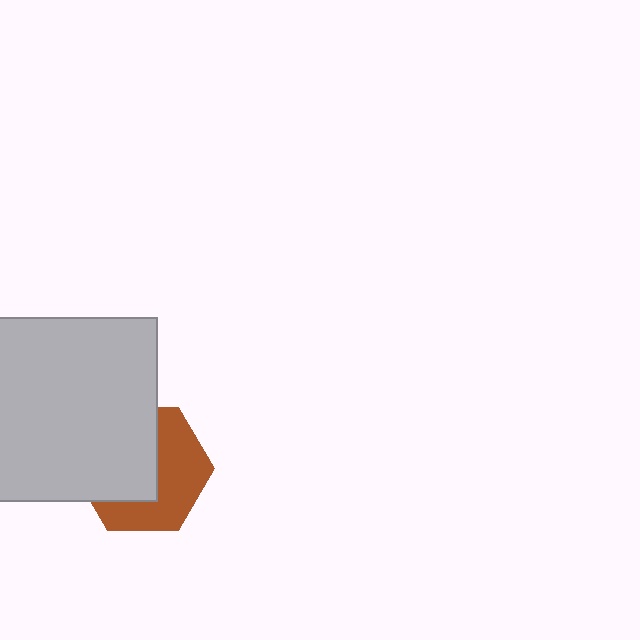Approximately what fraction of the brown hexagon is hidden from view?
Roughly 50% of the brown hexagon is hidden behind the light gray square.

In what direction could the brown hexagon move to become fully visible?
The brown hexagon could move toward the lower-right. That would shift it out from behind the light gray square entirely.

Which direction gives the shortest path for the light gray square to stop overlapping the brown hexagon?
Moving toward the upper-left gives the shortest separation.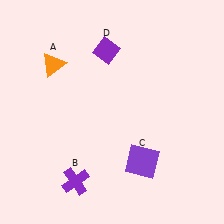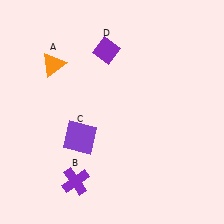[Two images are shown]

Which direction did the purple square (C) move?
The purple square (C) moved left.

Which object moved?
The purple square (C) moved left.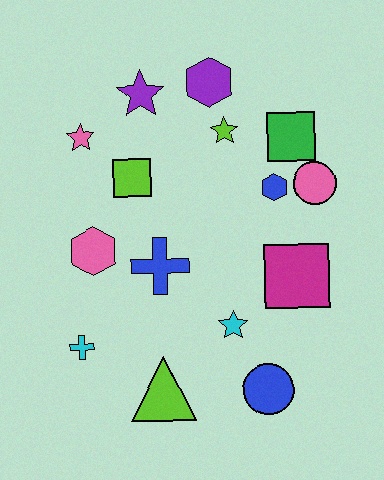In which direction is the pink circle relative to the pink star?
The pink circle is to the right of the pink star.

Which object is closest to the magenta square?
The cyan star is closest to the magenta square.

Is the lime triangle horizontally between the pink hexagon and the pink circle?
Yes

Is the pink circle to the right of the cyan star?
Yes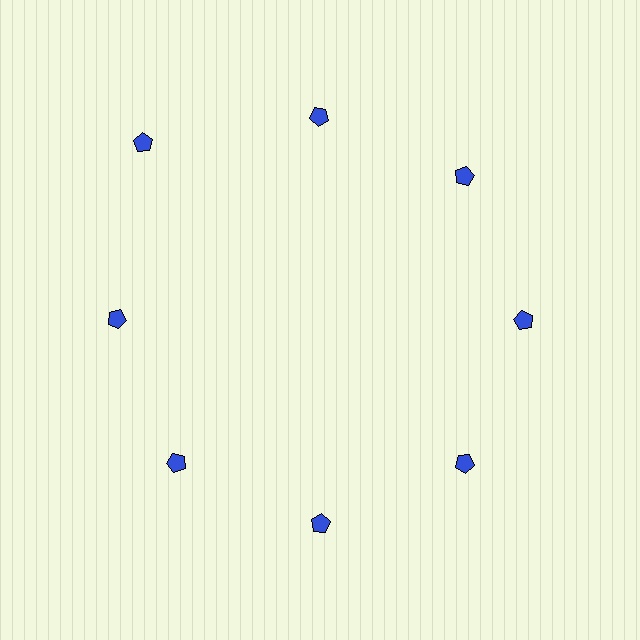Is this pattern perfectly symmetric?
No. The 8 blue pentagons are arranged in a ring, but one element near the 10 o'clock position is pushed outward from the center, breaking the 8-fold rotational symmetry.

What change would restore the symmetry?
The symmetry would be restored by moving it inward, back onto the ring so that all 8 pentagons sit at equal angles and equal distance from the center.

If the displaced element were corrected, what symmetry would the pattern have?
It would have 8-fold rotational symmetry — the pattern would map onto itself every 45 degrees.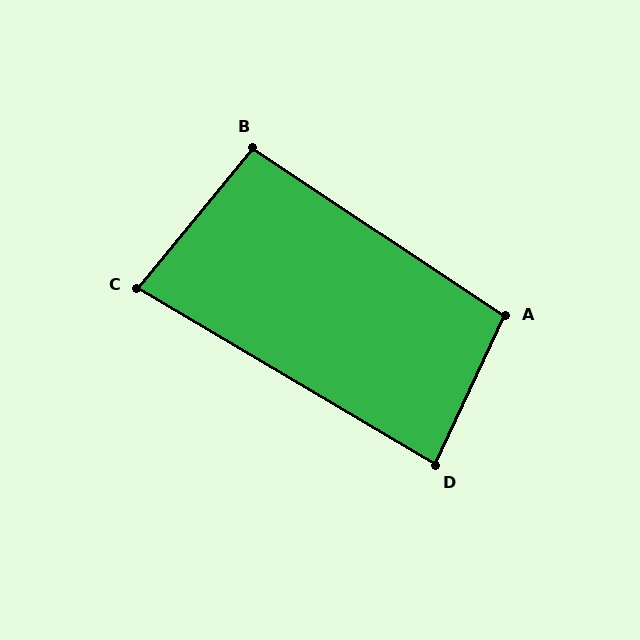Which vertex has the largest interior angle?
A, at approximately 98 degrees.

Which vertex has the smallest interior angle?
C, at approximately 82 degrees.